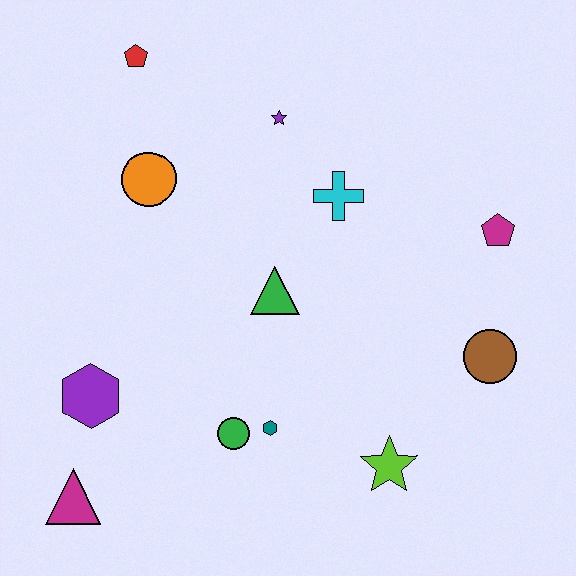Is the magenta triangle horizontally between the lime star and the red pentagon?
No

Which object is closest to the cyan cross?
The purple star is closest to the cyan cross.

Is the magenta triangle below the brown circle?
Yes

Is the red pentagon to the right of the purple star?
No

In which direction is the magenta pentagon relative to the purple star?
The magenta pentagon is to the right of the purple star.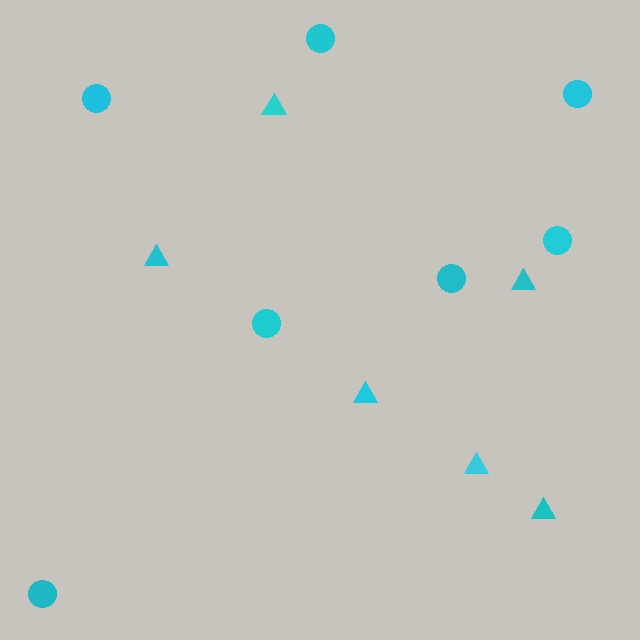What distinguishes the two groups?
There are 2 groups: one group of circles (7) and one group of triangles (6).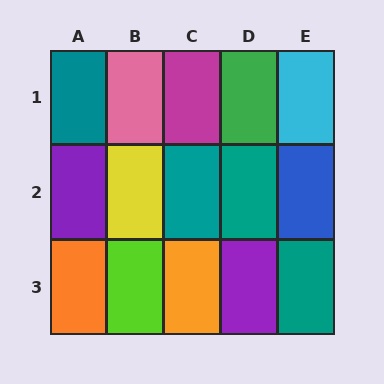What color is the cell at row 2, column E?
Blue.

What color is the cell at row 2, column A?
Purple.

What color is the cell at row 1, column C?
Magenta.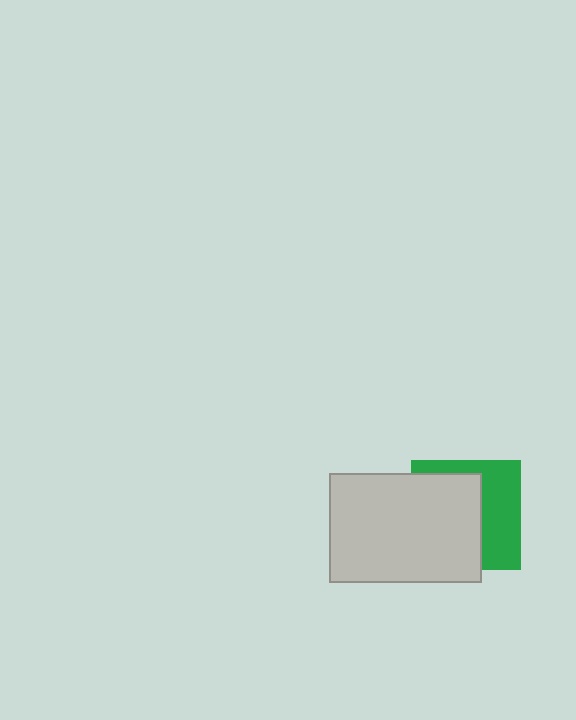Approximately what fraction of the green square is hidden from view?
Roughly 56% of the green square is hidden behind the light gray rectangle.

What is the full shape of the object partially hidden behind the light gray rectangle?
The partially hidden object is a green square.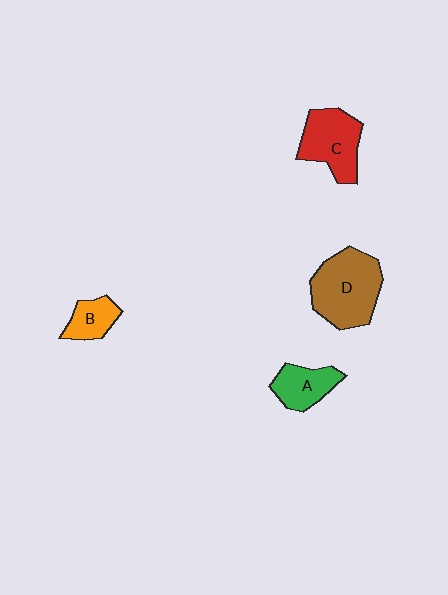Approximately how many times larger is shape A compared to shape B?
Approximately 1.3 times.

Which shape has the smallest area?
Shape B (orange).